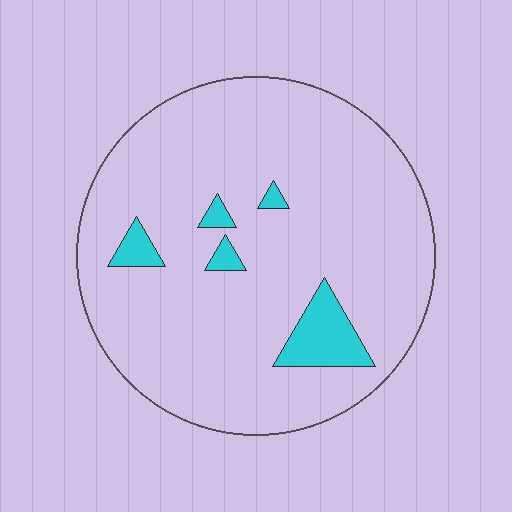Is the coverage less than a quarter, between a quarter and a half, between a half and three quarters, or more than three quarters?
Less than a quarter.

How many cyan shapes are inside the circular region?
5.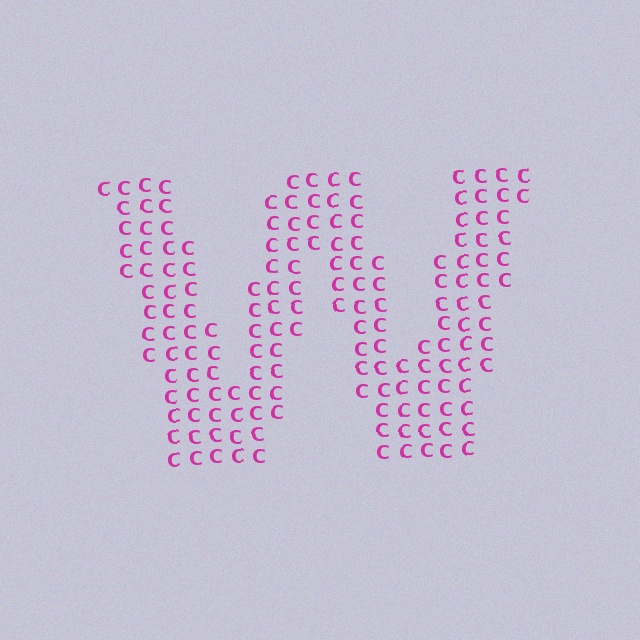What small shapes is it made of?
It is made of small letter C's.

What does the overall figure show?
The overall figure shows the letter W.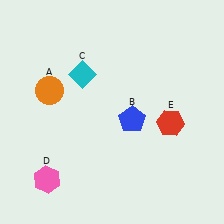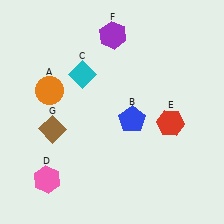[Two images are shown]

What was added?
A purple hexagon (F), a brown diamond (G) were added in Image 2.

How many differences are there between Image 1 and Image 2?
There are 2 differences between the two images.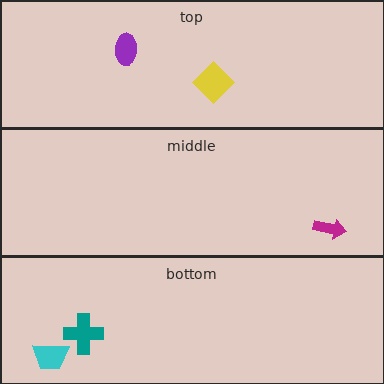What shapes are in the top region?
The purple ellipse, the yellow diamond.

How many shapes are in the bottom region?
2.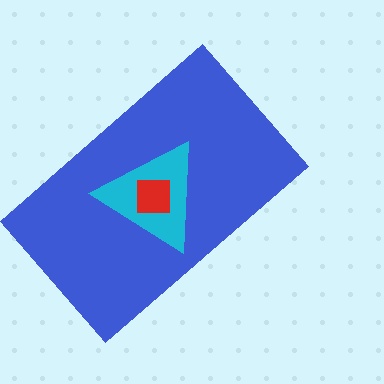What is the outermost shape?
The blue rectangle.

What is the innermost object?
The red square.